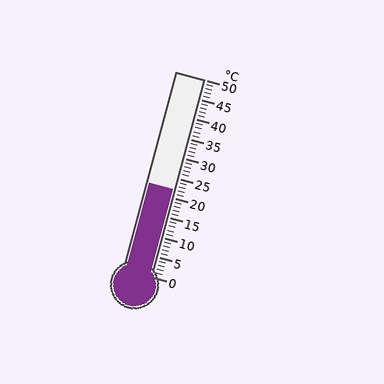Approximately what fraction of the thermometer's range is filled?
The thermometer is filled to approximately 45% of its range.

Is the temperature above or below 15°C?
The temperature is above 15°C.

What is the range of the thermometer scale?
The thermometer scale ranges from 0°C to 50°C.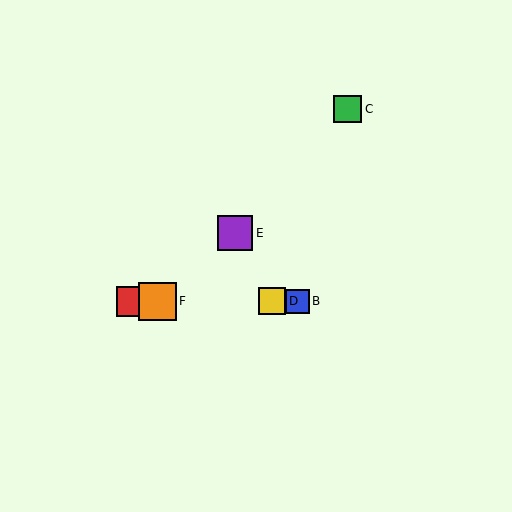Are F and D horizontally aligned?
Yes, both are at y≈301.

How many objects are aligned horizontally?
4 objects (A, B, D, F) are aligned horizontally.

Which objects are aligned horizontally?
Objects A, B, D, F are aligned horizontally.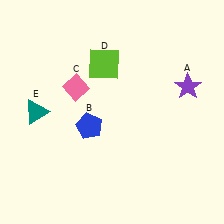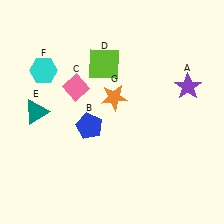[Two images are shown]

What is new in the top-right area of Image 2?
An orange star (G) was added in the top-right area of Image 2.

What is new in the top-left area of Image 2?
A cyan hexagon (F) was added in the top-left area of Image 2.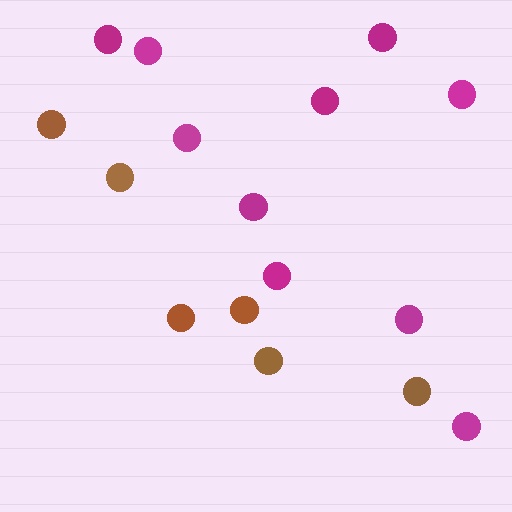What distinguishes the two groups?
There are 2 groups: one group of brown circles (6) and one group of magenta circles (10).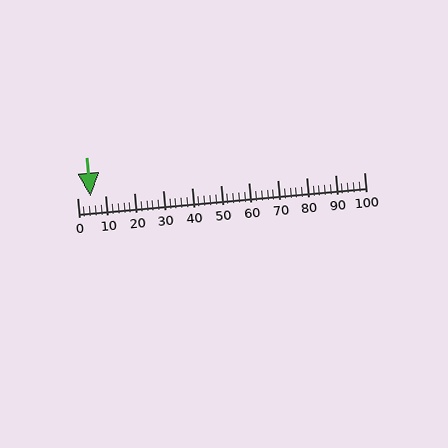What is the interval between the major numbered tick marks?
The major tick marks are spaced 10 units apart.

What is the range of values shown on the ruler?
The ruler shows values from 0 to 100.